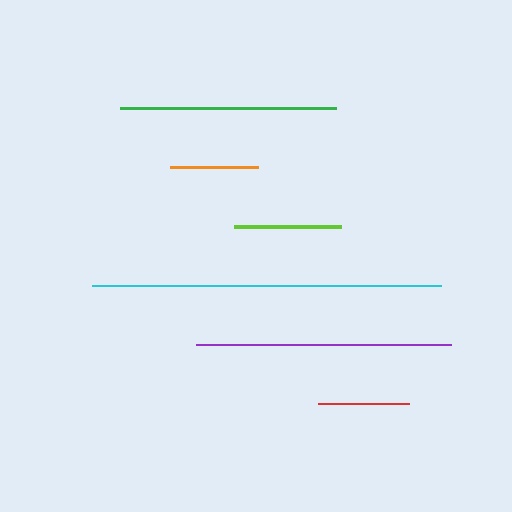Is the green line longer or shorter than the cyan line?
The cyan line is longer than the green line.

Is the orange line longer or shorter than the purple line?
The purple line is longer than the orange line.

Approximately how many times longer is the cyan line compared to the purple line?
The cyan line is approximately 1.4 times the length of the purple line.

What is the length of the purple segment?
The purple segment is approximately 255 pixels long.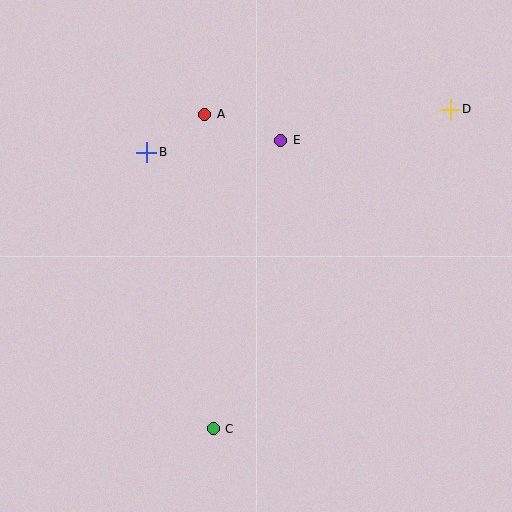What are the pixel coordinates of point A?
Point A is at (205, 114).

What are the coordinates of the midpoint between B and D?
The midpoint between B and D is at (298, 131).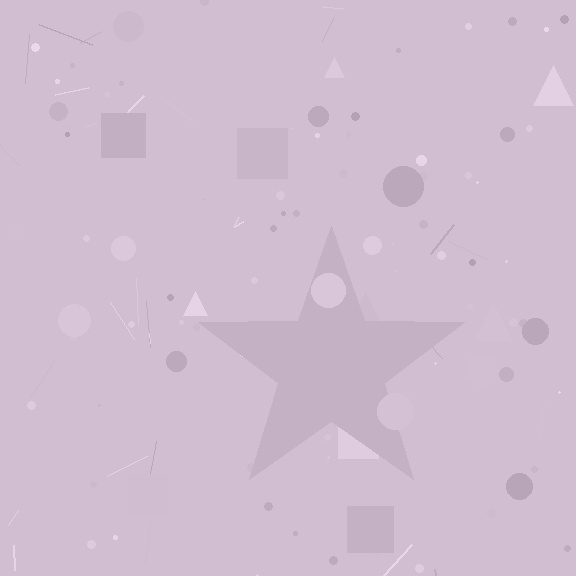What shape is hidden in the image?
A star is hidden in the image.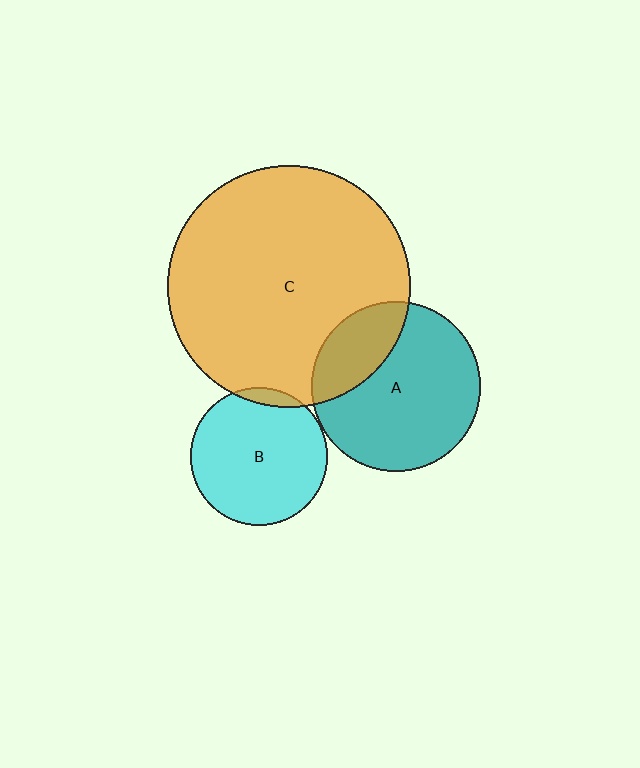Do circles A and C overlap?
Yes.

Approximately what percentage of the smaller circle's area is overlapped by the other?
Approximately 25%.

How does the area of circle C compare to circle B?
Approximately 3.1 times.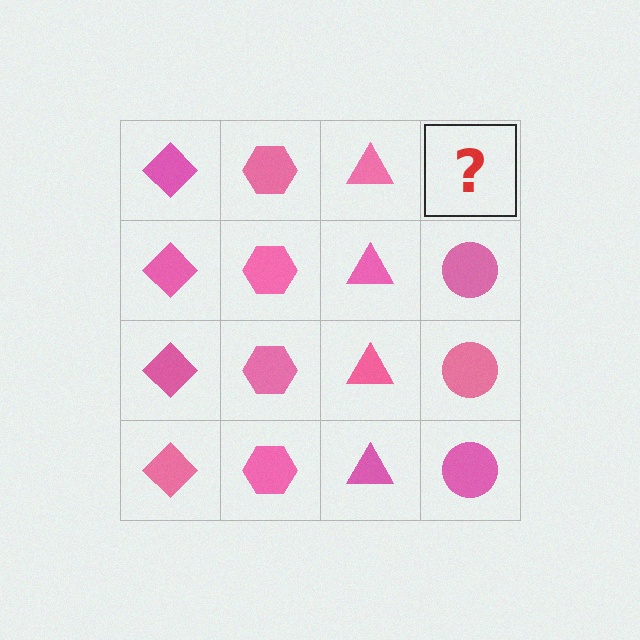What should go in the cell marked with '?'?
The missing cell should contain a pink circle.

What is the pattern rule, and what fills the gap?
The rule is that each column has a consistent shape. The gap should be filled with a pink circle.